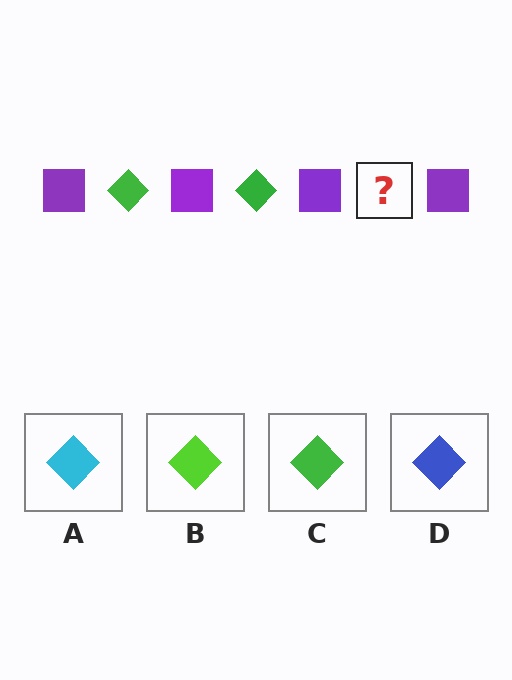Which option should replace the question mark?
Option C.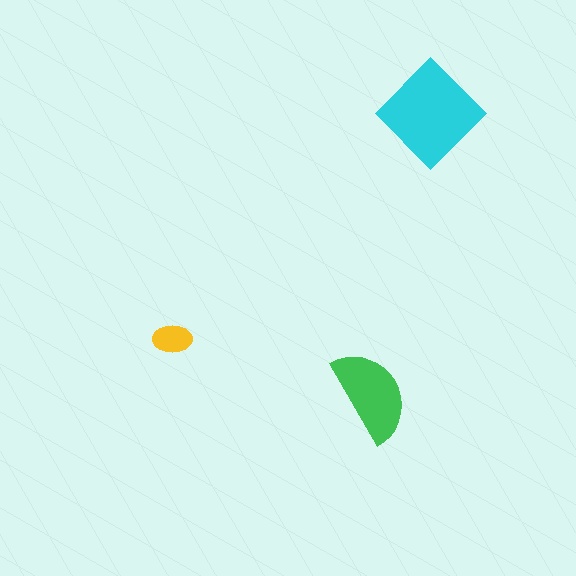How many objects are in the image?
There are 3 objects in the image.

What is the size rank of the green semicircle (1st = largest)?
2nd.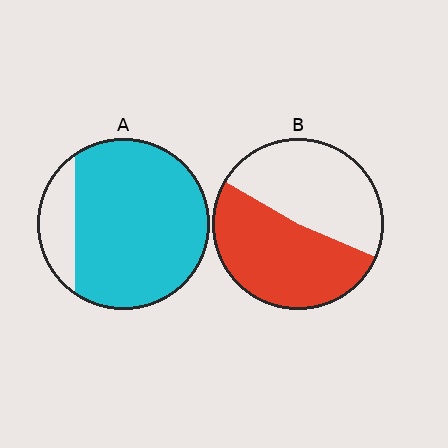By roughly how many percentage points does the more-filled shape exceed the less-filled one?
By roughly 30 percentage points (A over B).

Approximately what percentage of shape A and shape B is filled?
A is approximately 85% and B is approximately 50%.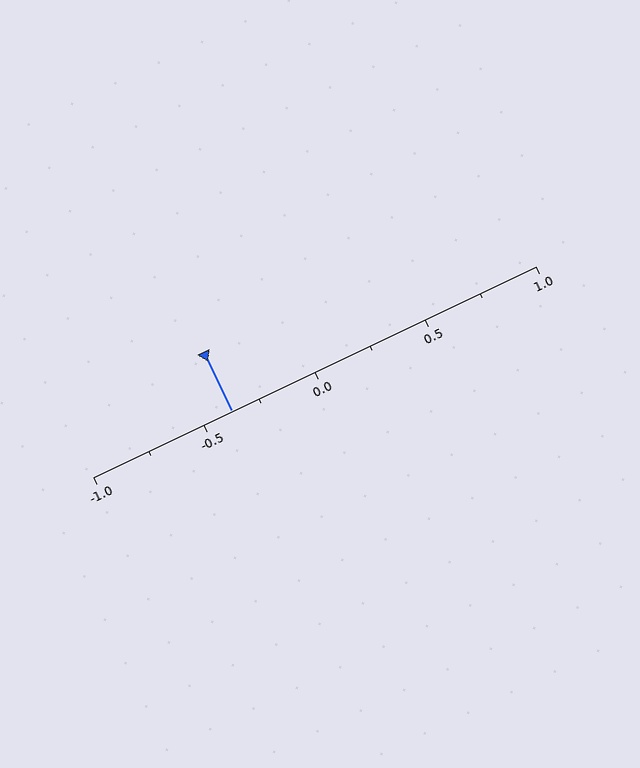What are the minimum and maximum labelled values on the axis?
The axis runs from -1.0 to 1.0.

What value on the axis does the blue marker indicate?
The marker indicates approximately -0.38.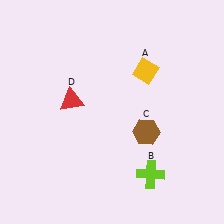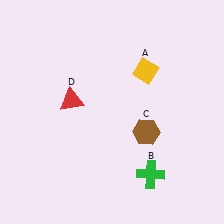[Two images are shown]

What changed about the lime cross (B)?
In Image 1, B is lime. In Image 2, it changed to green.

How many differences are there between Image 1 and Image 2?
There is 1 difference between the two images.